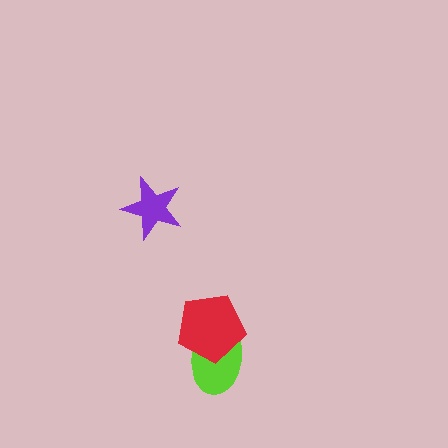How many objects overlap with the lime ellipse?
1 object overlaps with the lime ellipse.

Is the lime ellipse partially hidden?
Yes, it is partially covered by another shape.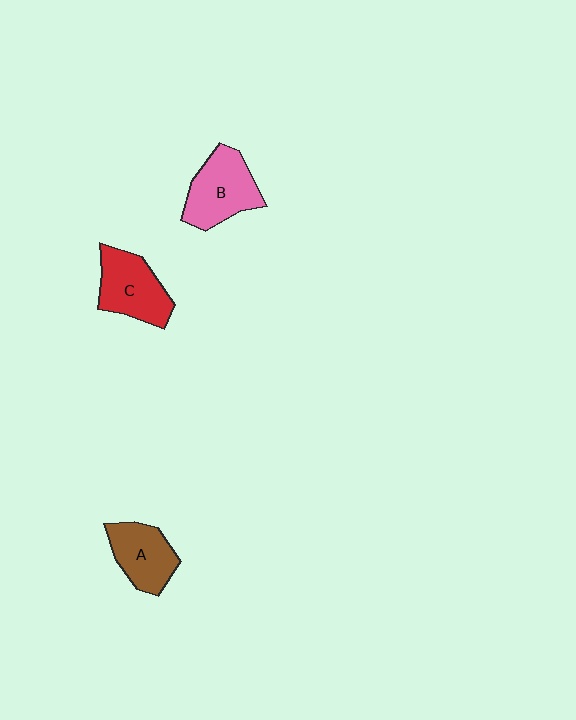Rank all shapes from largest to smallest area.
From largest to smallest: B (pink), C (red), A (brown).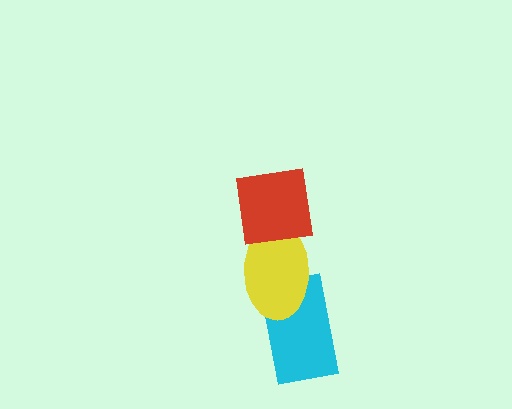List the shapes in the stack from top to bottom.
From top to bottom: the red square, the yellow ellipse, the cyan rectangle.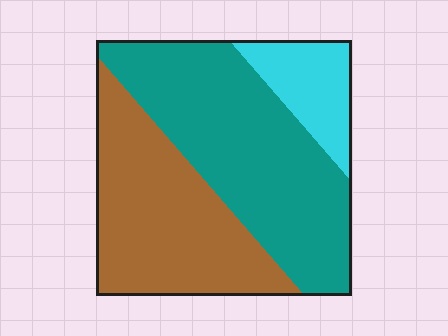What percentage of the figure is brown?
Brown covers around 40% of the figure.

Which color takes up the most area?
Teal, at roughly 50%.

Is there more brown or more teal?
Teal.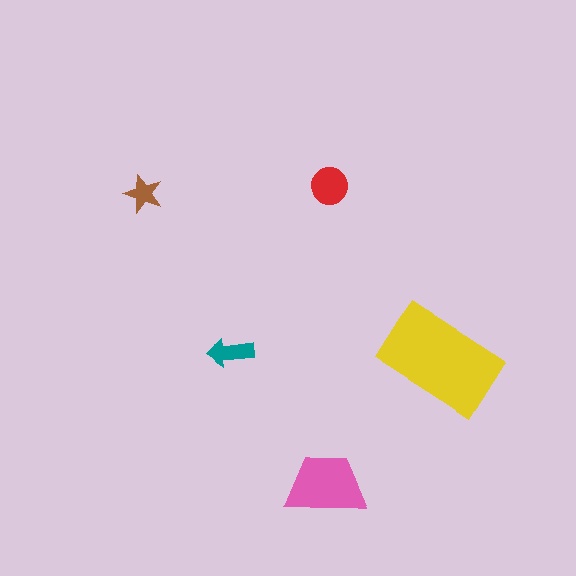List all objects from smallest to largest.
The brown star, the teal arrow, the red circle, the pink trapezoid, the yellow rectangle.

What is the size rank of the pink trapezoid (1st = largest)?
2nd.